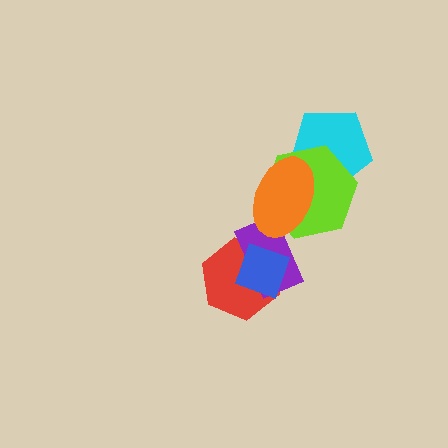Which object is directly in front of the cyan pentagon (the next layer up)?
The lime hexagon is directly in front of the cyan pentagon.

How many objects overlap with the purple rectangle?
4 objects overlap with the purple rectangle.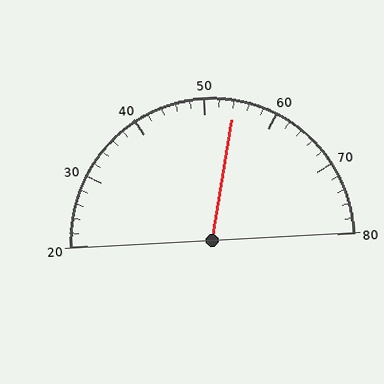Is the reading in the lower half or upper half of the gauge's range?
The reading is in the upper half of the range (20 to 80).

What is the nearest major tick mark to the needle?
The nearest major tick mark is 50.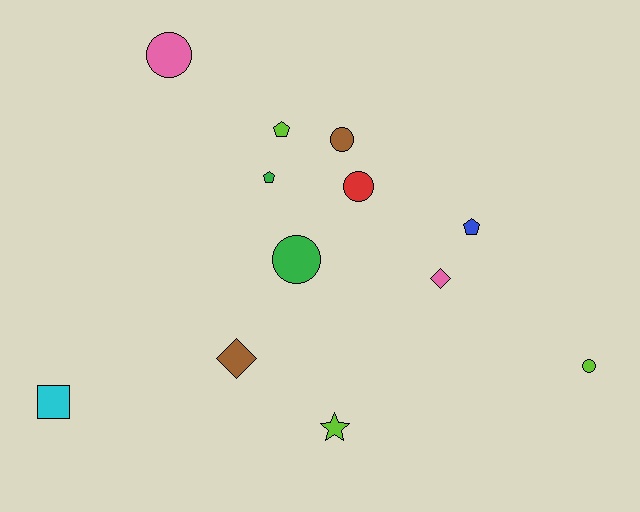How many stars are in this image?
There is 1 star.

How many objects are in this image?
There are 12 objects.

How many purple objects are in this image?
There are no purple objects.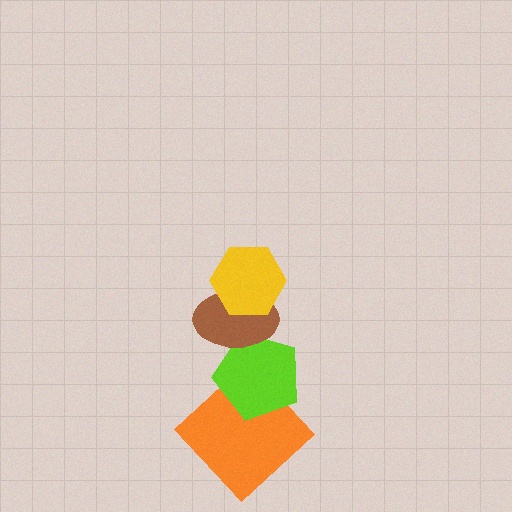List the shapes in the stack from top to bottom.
From top to bottom: the yellow hexagon, the brown ellipse, the lime pentagon, the orange diamond.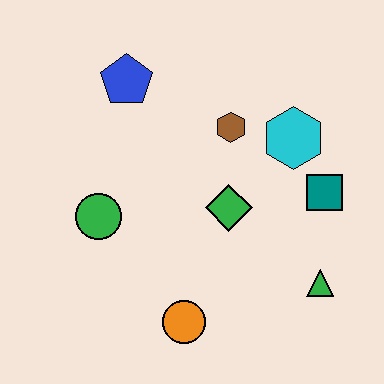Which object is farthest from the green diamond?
The blue pentagon is farthest from the green diamond.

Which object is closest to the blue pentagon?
The brown hexagon is closest to the blue pentagon.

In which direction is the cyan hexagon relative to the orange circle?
The cyan hexagon is above the orange circle.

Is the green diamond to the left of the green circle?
No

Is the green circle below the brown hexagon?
Yes